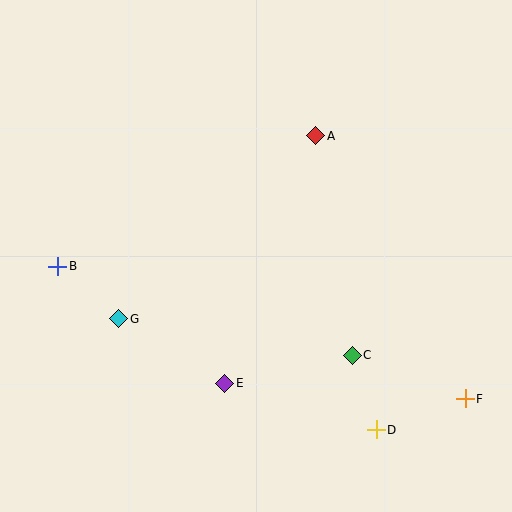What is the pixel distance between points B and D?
The distance between B and D is 358 pixels.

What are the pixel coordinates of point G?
Point G is at (119, 319).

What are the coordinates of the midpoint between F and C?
The midpoint between F and C is at (409, 377).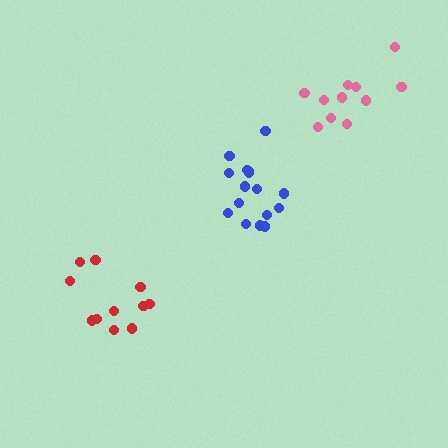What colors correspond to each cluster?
The clusters are colored: blue, red, pink.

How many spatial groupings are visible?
There are 3 spatial groupings.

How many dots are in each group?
Group 1: 16 dots, Group 2: 11 dots, Group 3: 11 dots (38 total).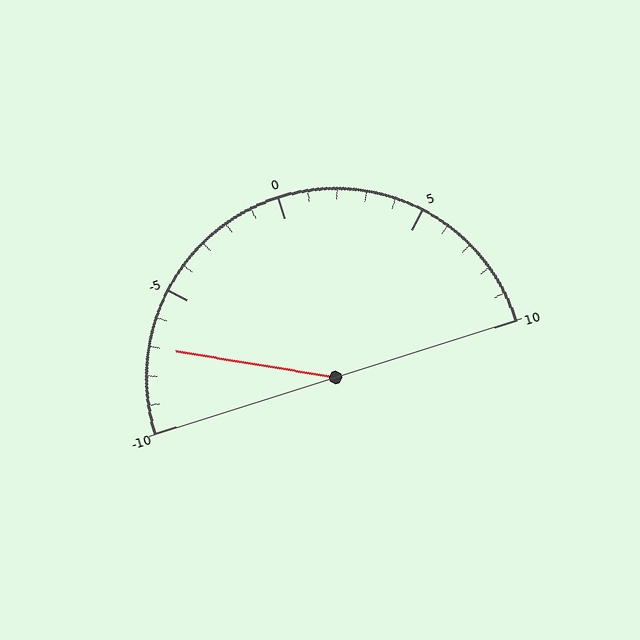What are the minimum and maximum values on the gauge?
The gauge ranges from -10 to 10.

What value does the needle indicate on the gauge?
The needle indicates approximately -7.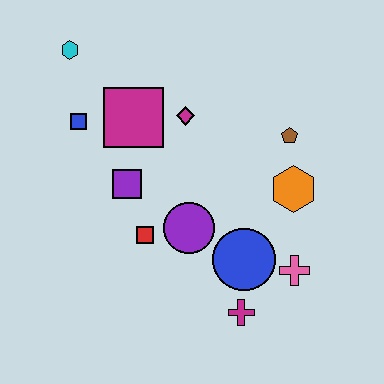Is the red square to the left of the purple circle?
Yes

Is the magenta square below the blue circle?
No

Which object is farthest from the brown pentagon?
The cyan hexagon is farthest from the brown pentagon.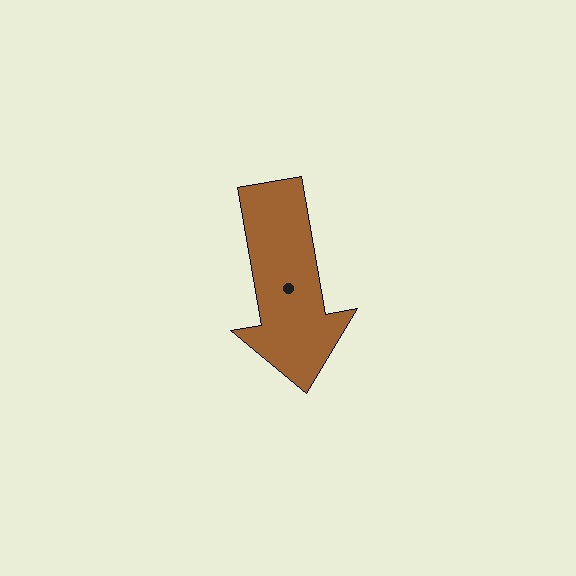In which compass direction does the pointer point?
South.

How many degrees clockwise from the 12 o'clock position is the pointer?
Approximately 170 degrees.